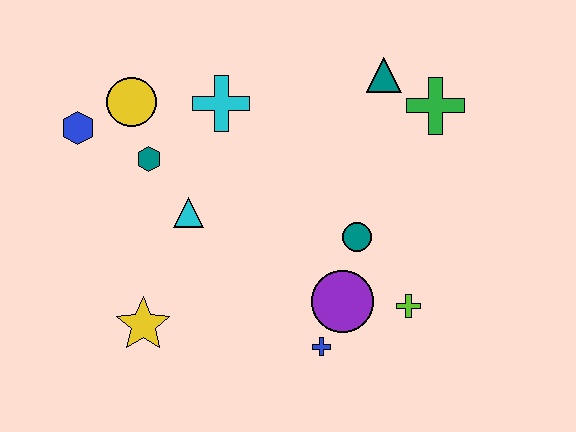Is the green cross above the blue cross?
Yes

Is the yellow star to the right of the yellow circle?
Yes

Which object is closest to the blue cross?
The purple circle is closest to the blue cross.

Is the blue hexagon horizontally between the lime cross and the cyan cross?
No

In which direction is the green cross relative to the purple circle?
The green cross is above the purple circle.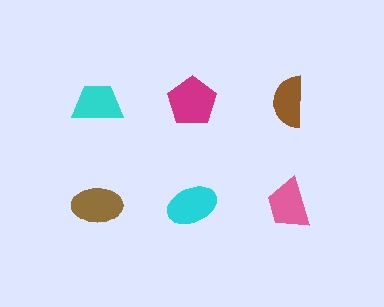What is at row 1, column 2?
A magenta pentagon.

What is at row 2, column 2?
A cyan ellipse.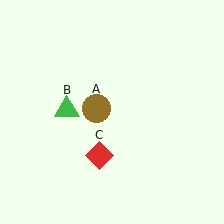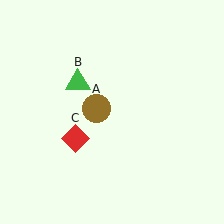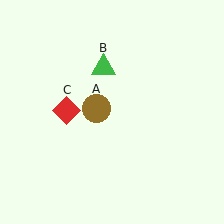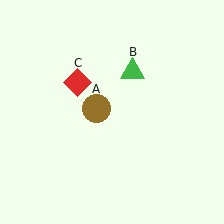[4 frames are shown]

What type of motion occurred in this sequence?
The green triangle (object B), red diamond (object C) rotated clockwise around the center of the scene.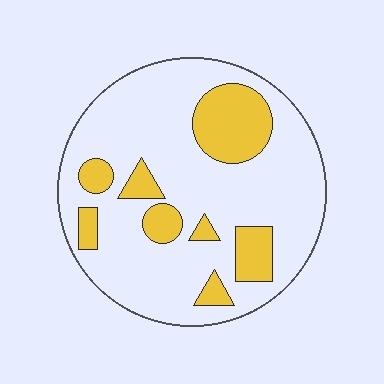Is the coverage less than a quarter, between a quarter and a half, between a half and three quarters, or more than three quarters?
Less than a quarter.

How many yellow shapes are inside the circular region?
8.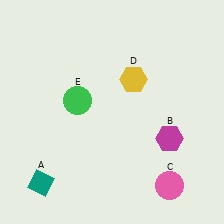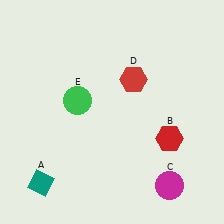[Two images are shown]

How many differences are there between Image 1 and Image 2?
There are 3 differences between the two images.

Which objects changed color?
B changed from magenta to red. C changed from pink to magenta. D changed from yellow to red.